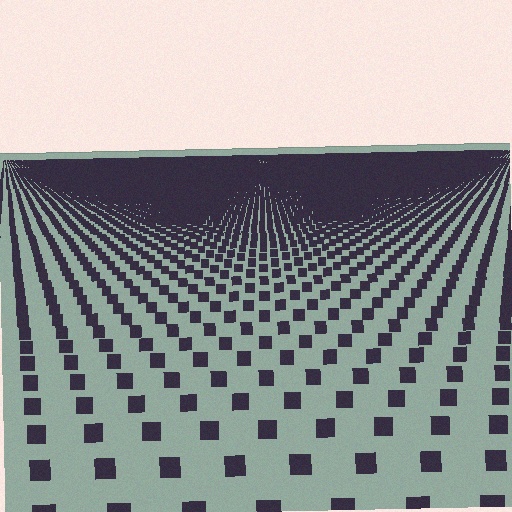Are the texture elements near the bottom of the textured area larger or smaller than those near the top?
Larger. Near the bottom, elements are closer to the viewer and appear at a bigger on-screen size.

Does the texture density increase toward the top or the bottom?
Density increases toward the top.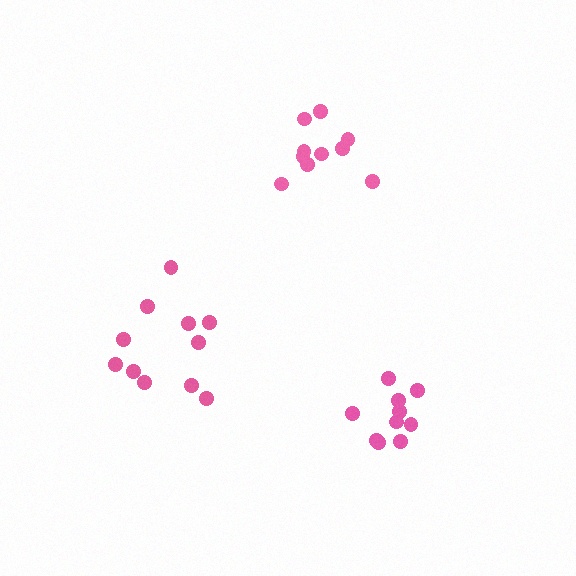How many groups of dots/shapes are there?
There are 3 groups.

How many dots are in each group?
Group 1: 10 dots, Group 2: 10 dots, Group 3: 11 dots (31 total).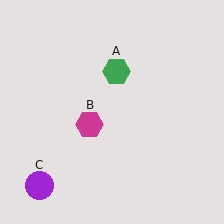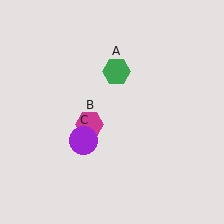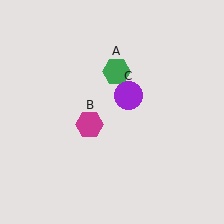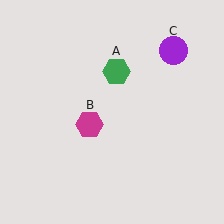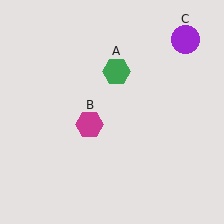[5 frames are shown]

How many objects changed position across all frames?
1 object changed position: purple circle (object C).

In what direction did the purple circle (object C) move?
The purple circle (object C) moved up and to the right.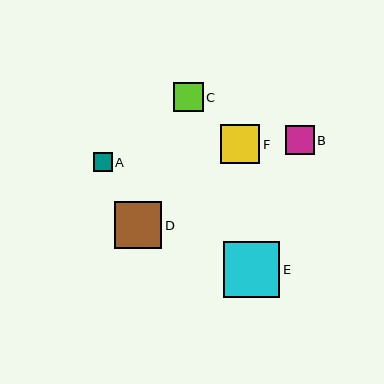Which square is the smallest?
Square A is the smallest with a size of approximately 19 pixels.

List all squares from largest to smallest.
From largest to smallest: E, D, F, C, B, A.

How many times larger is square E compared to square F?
Square E is approximately 1.4 times the size of square F.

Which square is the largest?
Square E is the largest with a size of approximately 56 pixels.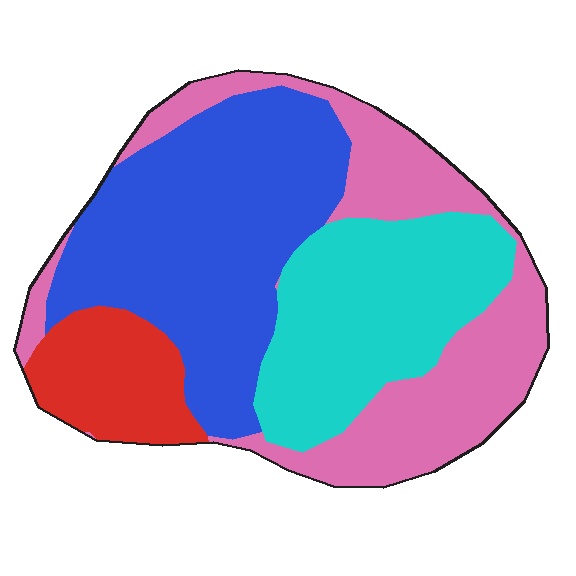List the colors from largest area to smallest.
From largest to smallest: blue, pink, cyan, red.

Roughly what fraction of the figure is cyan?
Cyan takes up between a sixth and a third of the figure.